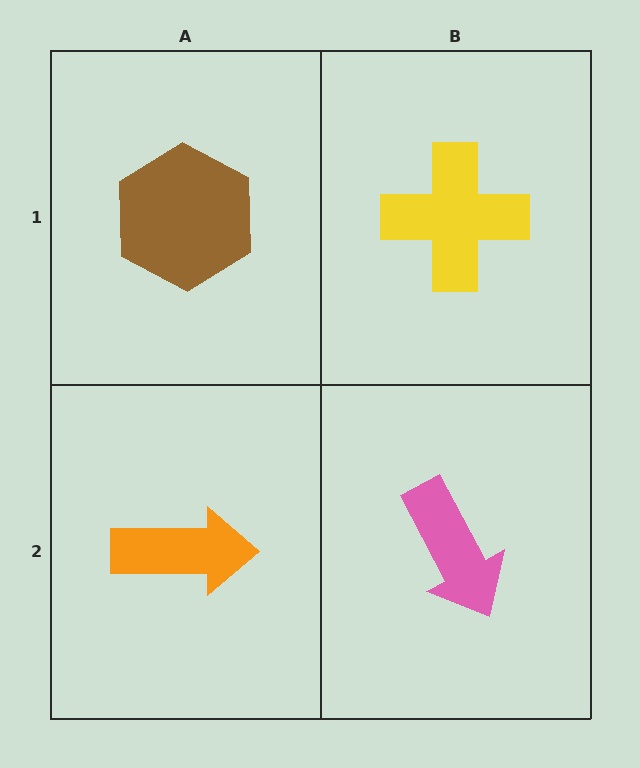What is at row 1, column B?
A yellow cross.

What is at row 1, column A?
A brown hexagon.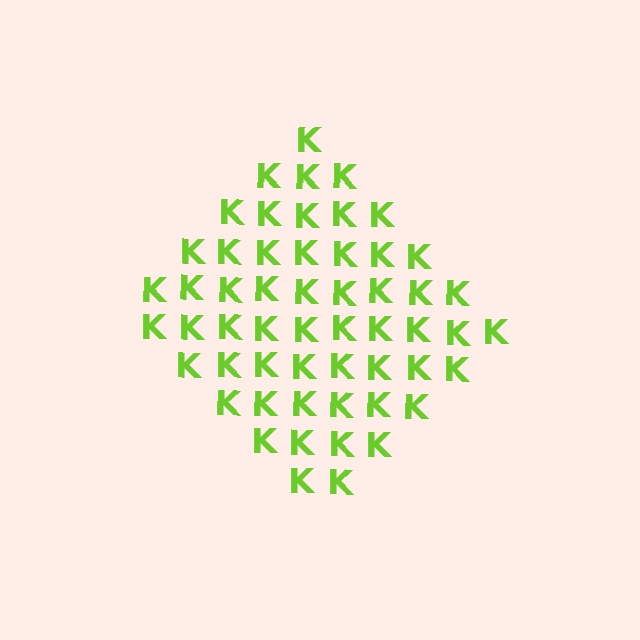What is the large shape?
The large shape is a diamond.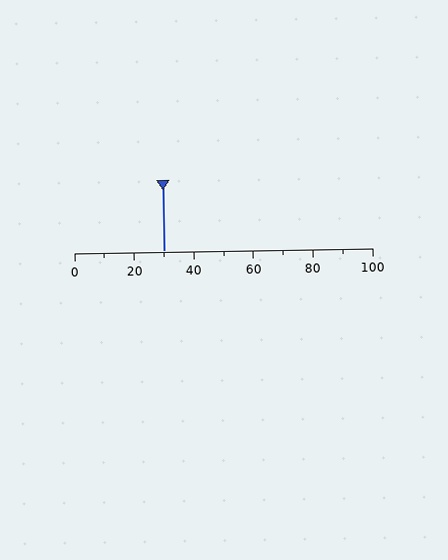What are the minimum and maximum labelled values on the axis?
The axis runs from 0 to 100.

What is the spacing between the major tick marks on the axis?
The major ticks are spaced 20 apart.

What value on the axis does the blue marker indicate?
The marker indicates approximately 30.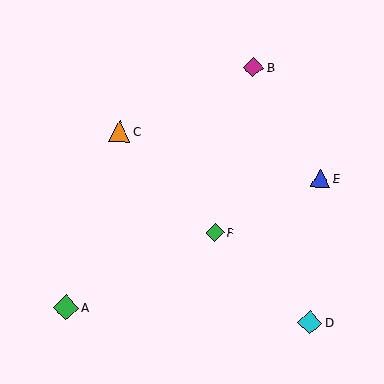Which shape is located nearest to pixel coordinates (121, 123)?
The orange triangle (labeled C) at (119, 132) is nearest to that location.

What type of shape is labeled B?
Shape B is a magenta diamond.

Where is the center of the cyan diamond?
The center of the cyan diamond is at (310, 322).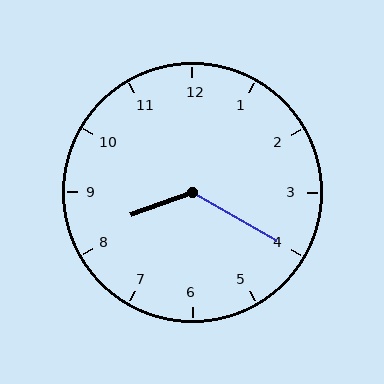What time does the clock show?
8:20.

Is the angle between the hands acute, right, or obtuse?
It is obtuse.